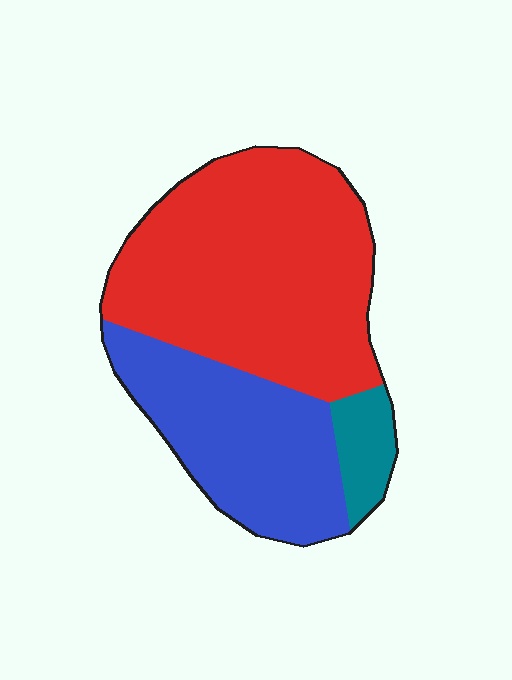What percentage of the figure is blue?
Blue covers about 35% of the figure.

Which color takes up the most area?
Red, at roughly 60%.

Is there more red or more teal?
Red.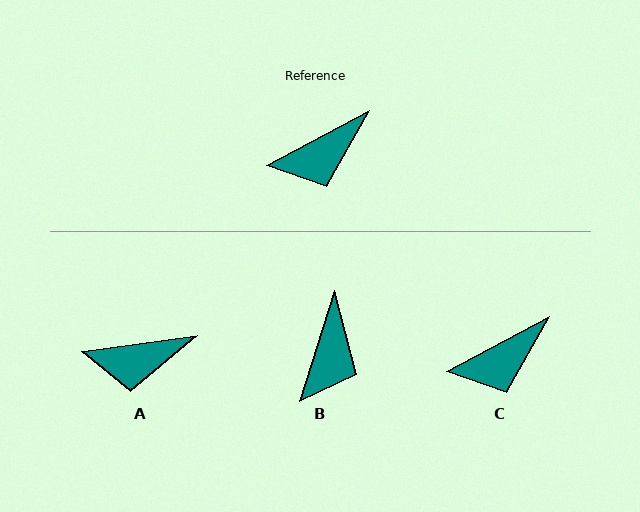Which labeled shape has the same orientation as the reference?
C.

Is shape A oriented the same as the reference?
No, it is off by about 20 degrees.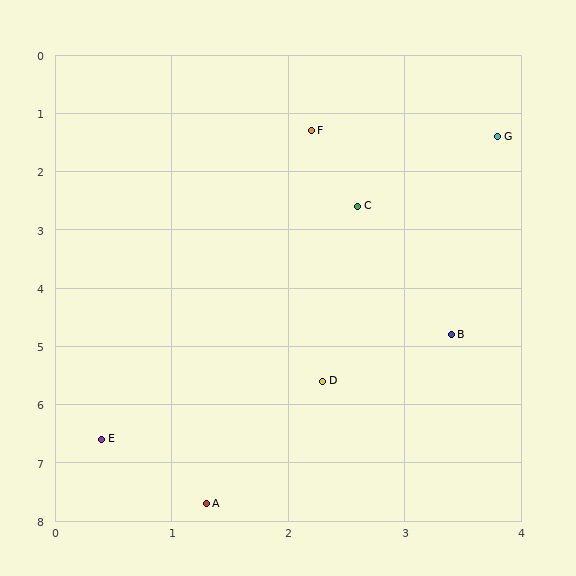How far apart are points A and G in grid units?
Points A and G are about 6.8 grid units apart.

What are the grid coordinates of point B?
Point B is at approximately (3.4, 4.8).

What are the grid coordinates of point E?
Point E is at approximately (0.4, 6.6).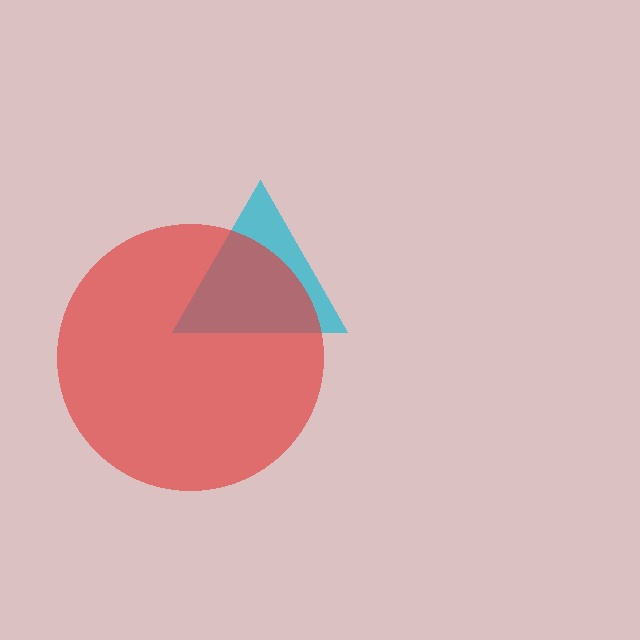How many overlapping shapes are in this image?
There are 2 overlapping shapes in the image.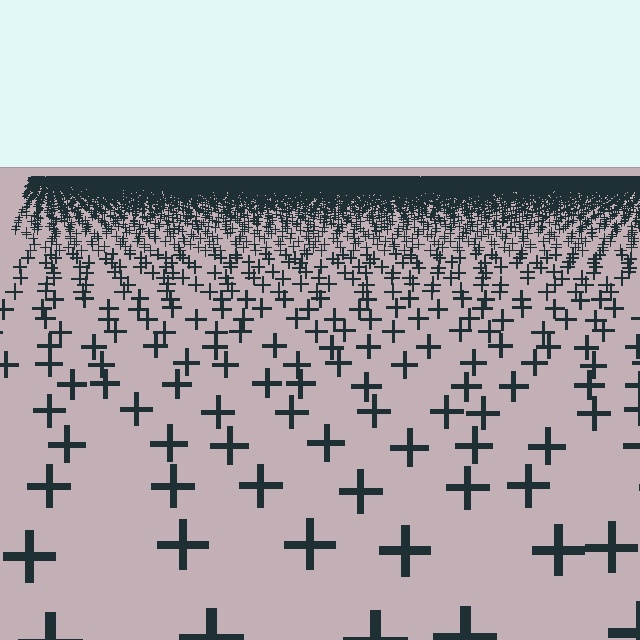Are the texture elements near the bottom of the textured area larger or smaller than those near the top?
Larger. Near the bottom, elements are closer to the viewer and appear at a bigger on-screen size.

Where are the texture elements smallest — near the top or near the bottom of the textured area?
Near the top.